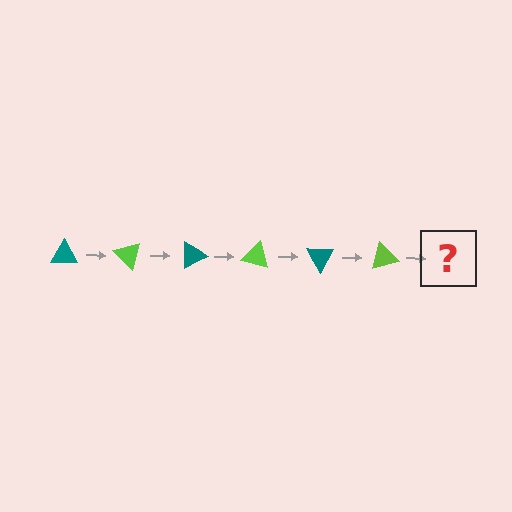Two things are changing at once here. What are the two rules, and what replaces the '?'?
The two rules are that it rotates 45 degrees each step and the color cycles through teal and lime. The '?' should be a teal triangle, rotated 270 degrees from the start.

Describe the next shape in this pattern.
It should be a teal triangle, rotated 270 degrees from the start.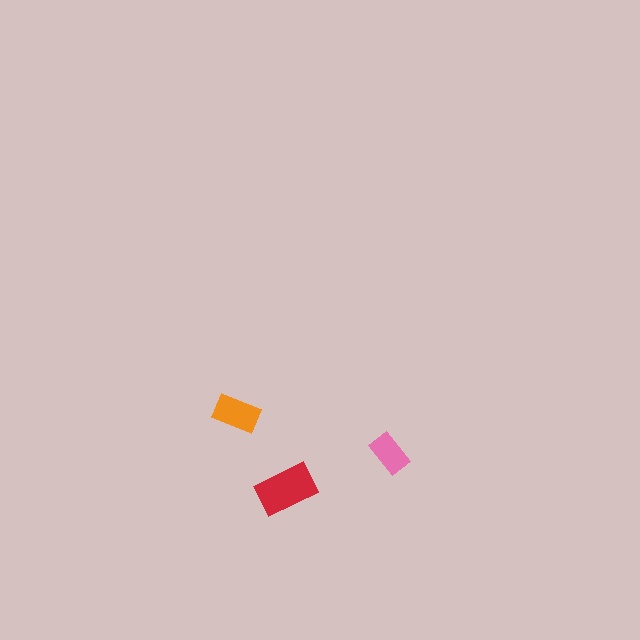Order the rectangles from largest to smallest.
the red one, the orange one, the pink one.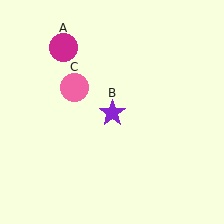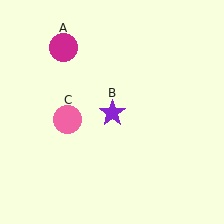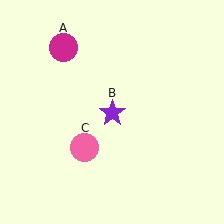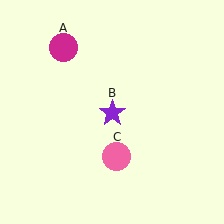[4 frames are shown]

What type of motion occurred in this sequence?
The pink circle (object C) rotated counterclockwise around the center of the scene.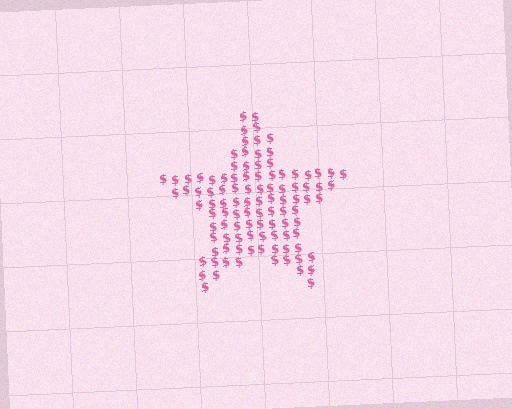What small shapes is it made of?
It is made of small dollar signs.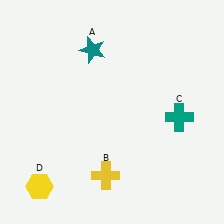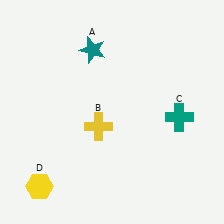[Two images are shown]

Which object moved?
The yellow cross (B) moved up.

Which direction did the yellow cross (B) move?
The yellow cross (B) moved up.